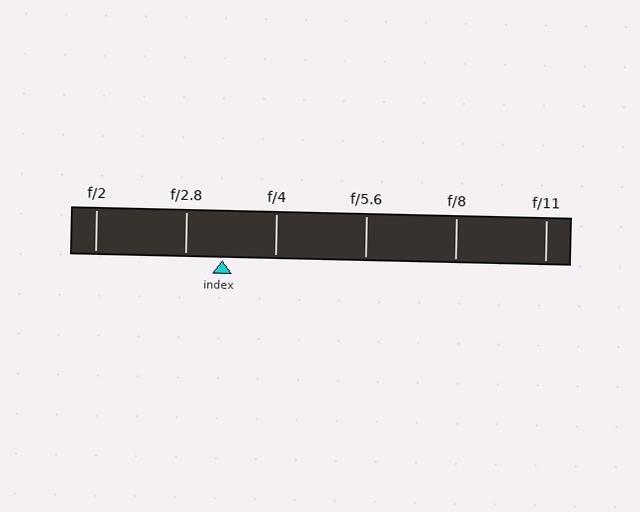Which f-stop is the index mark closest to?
The index mark is closest to f/2.8.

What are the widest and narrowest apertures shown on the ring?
The widest aperture shown is f/2 and the narrowest is f/11.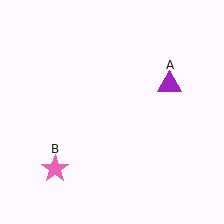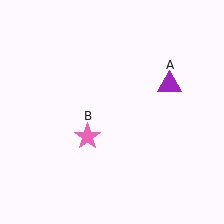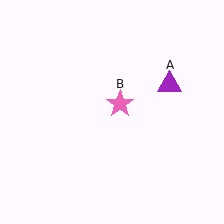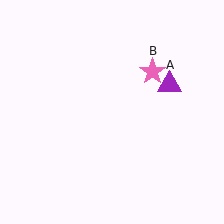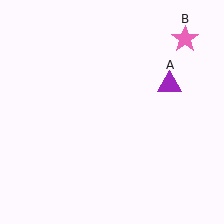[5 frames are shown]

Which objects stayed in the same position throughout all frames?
Purple triangle (object A) remained stationary.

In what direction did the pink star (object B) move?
The pink star (object B) moved up and to the right.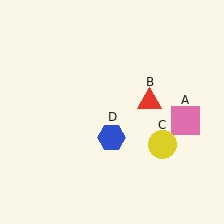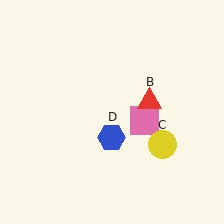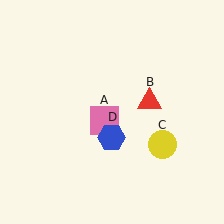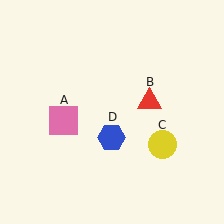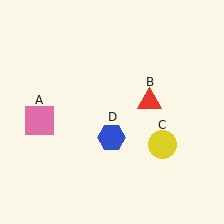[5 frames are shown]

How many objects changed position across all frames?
1 object changed position: pink square (object A).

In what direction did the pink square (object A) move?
The pink square (object A) moved left.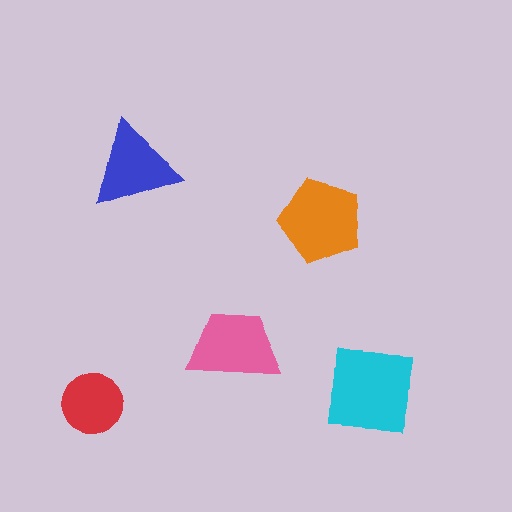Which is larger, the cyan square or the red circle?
The cyan square.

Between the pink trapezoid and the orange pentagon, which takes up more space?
The orange pentagon.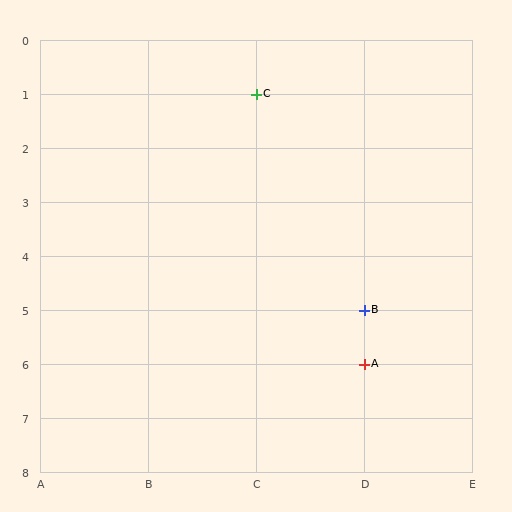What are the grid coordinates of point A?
Point A is at grid coordinates (D, 6).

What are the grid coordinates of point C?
Point C is at grid coordinates (C, 1).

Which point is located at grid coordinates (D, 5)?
Point B is at (D, 5).